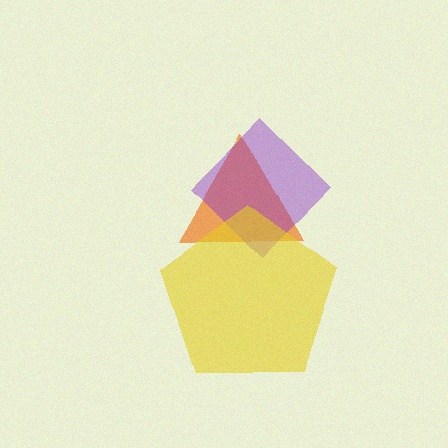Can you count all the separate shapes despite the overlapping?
Yes, there are 3 separate shapes.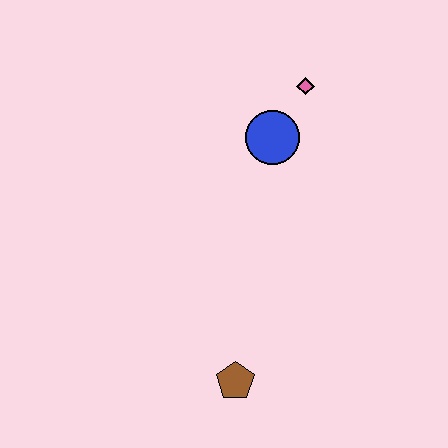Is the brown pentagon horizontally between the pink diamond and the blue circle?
No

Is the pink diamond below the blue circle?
No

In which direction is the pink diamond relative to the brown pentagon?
The pink diamond is above the brown pentagon.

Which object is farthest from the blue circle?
The brown pentagon is farthest from the blue circle.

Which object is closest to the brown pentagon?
The blue circle is closest to the brown pentagon.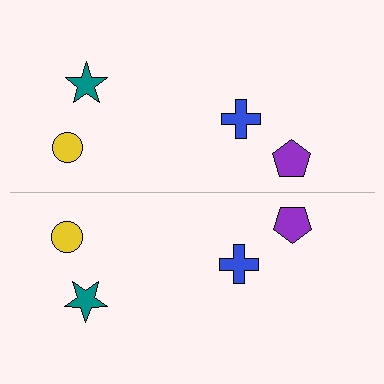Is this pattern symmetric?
Yes, this pattern has bilateral (reflection) symmetry.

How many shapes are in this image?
There are 8 shapes in this image.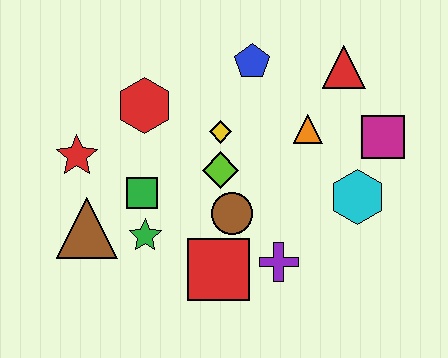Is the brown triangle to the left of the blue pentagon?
Yes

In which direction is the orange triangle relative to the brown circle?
The orange triangle is above the brown circle.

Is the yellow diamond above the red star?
Yes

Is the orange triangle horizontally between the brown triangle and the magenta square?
Yes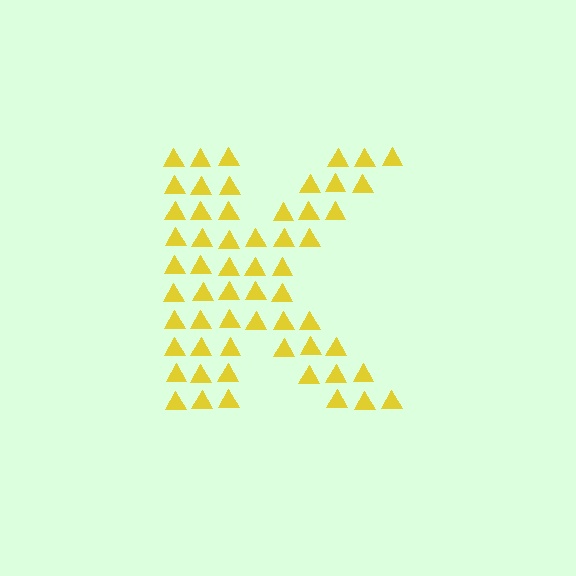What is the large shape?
The large shape is the letter K.